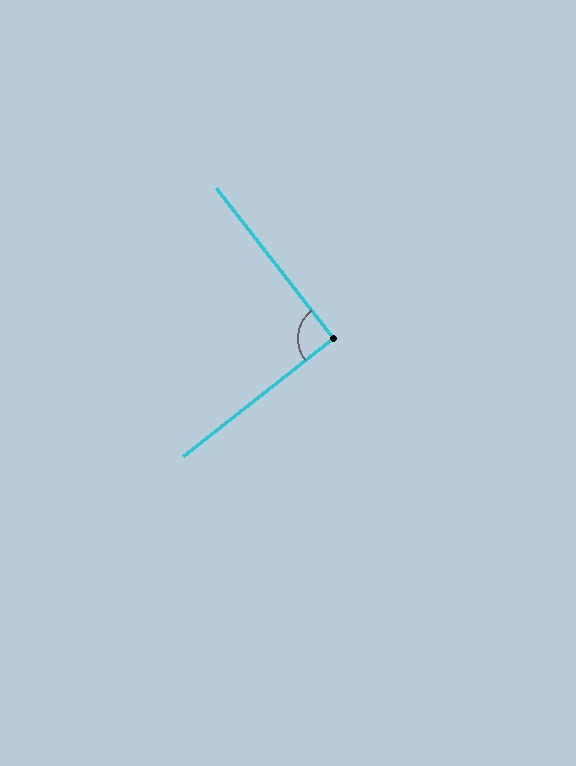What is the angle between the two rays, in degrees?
Approximately 90 degrees.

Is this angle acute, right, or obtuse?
It is approximately a right angle.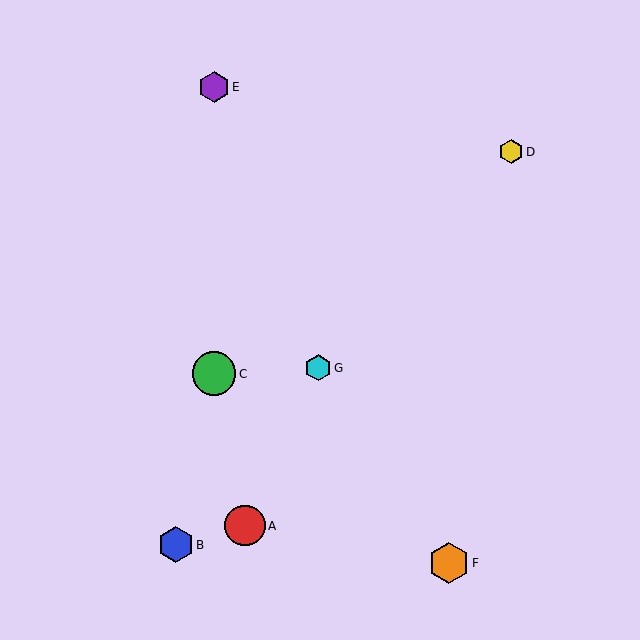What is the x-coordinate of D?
Object D is at x≈511.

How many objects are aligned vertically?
2 objects (C, E) are aligned vertically.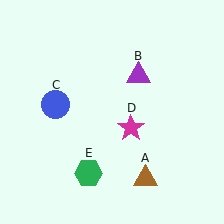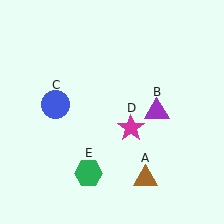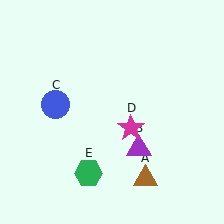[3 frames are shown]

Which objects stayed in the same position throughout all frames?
Brown triangle (object A) and blue circle (object C) and magenta star (object D) and green hexagon (object E) remained stationary.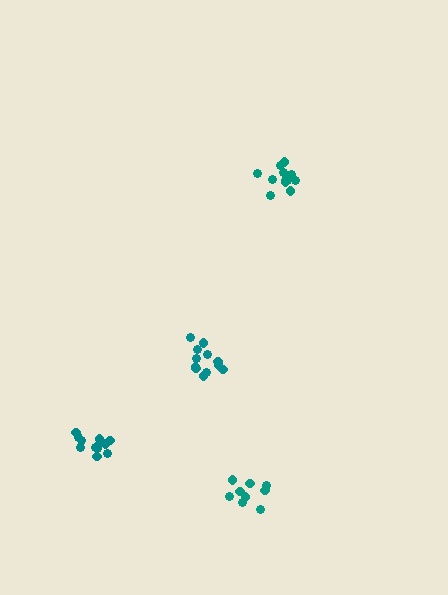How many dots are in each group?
Group 1: 9 dots, Group 2: 12 dots, Group 3: 12 dots, Group 4: 12 dots (45 total).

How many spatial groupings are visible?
There are 4 spatial groupings.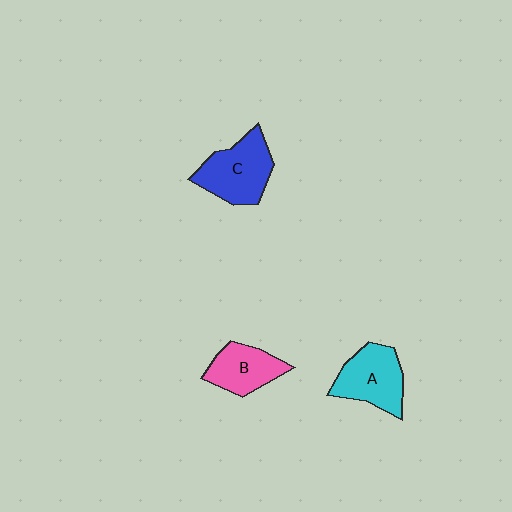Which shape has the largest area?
Shape C (blue).